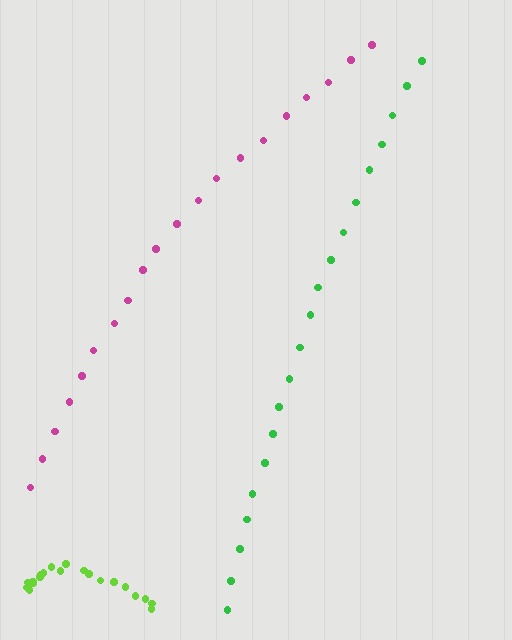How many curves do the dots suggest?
There are 3 distinct paths.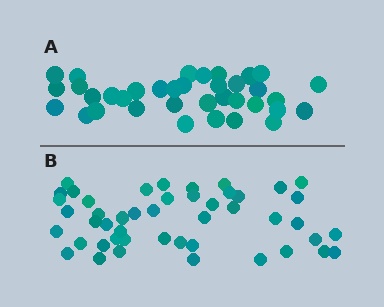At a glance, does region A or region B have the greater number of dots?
Region B (the bottom region) has more dots.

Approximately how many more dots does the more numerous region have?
Region B has roughly 12 or so more dots than region A.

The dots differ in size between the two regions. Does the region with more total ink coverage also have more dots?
No. Region A has more total ink coverage because its dots are larger, but region B actually contains more individual dots. Total area can be misleading — the number of items is what matters here.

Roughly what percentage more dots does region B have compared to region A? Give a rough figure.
About 30% more.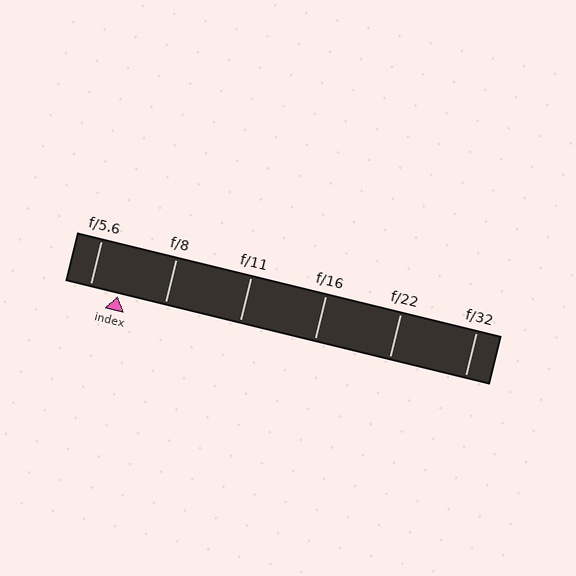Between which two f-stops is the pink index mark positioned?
The index mark is between f/5.6 and f/8.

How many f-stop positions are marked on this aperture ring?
There are 6 f-stop positions marked.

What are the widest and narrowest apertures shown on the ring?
The widest aperture shown is f/5.6 and the narrowest is f/32.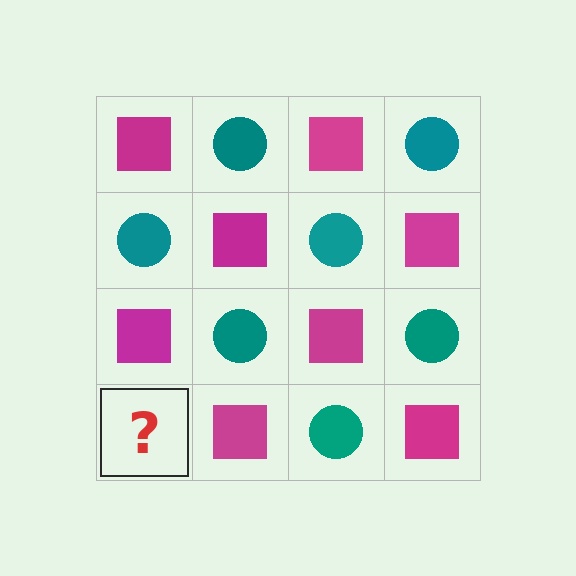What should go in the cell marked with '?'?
The missing cell should contain a teal circle.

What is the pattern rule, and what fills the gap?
The rule is that it alternates magenta square and teal circle in a checkerboard pattern. The gap should be filled with a teal circle.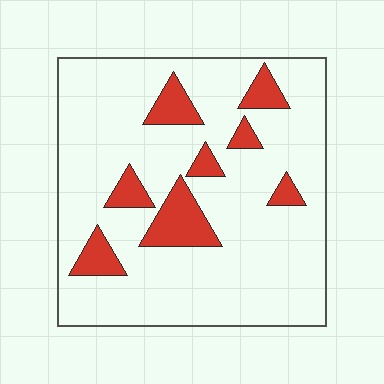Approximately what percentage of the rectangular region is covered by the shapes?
Approximately 15%.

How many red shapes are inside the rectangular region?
8.